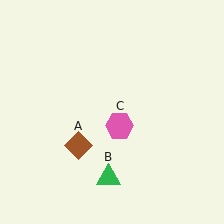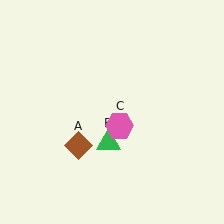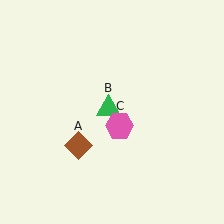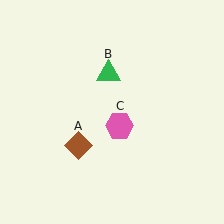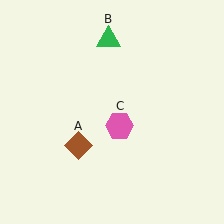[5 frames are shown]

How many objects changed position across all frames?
1 object changed position: green triangle (object B).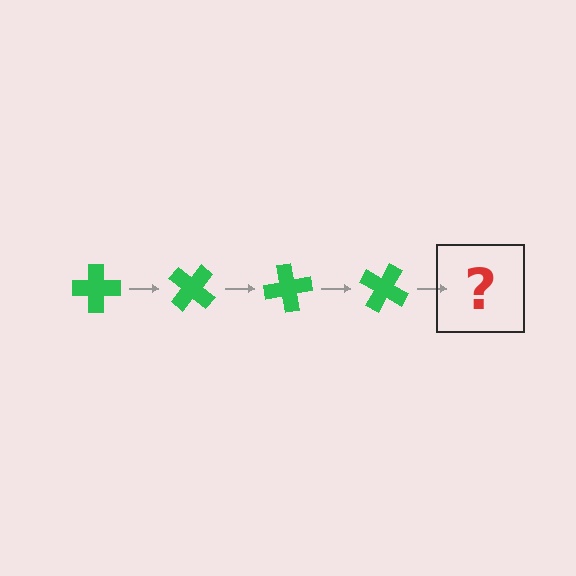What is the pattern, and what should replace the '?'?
The pattern is that the cross rotates 40 degrees each step. The '?' should be a green cross rotated 160 degrees.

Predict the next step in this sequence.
The next step is a green cross rotated 160 degrees.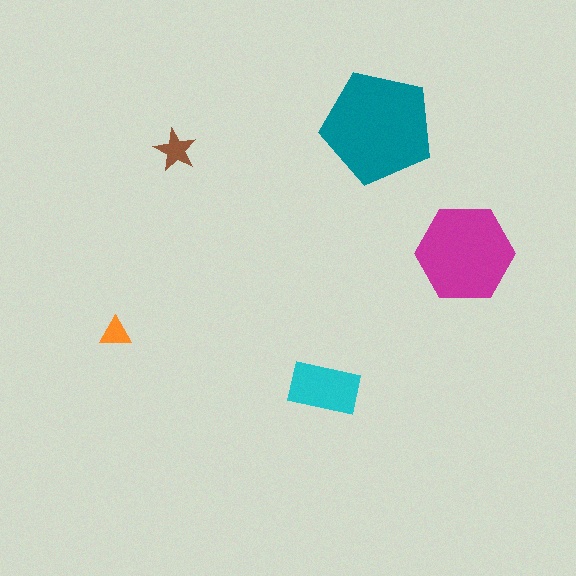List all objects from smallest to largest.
The orange triangle, the brown star, the cyan rectangle, the magenta hexagon, the teal pentagon.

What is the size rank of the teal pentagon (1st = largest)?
1st.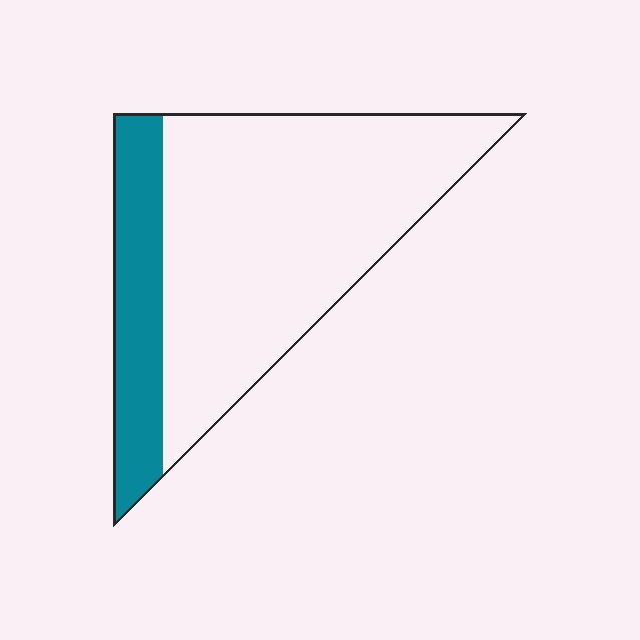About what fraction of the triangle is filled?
About one quarter (1/4).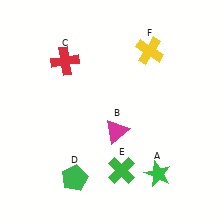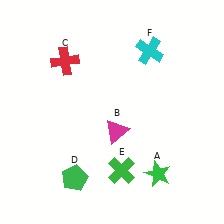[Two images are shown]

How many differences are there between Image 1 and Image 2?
There is 1 difference between the two images.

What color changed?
The cross (F) changed from yellow in Image 1 to cyan in Image 2.